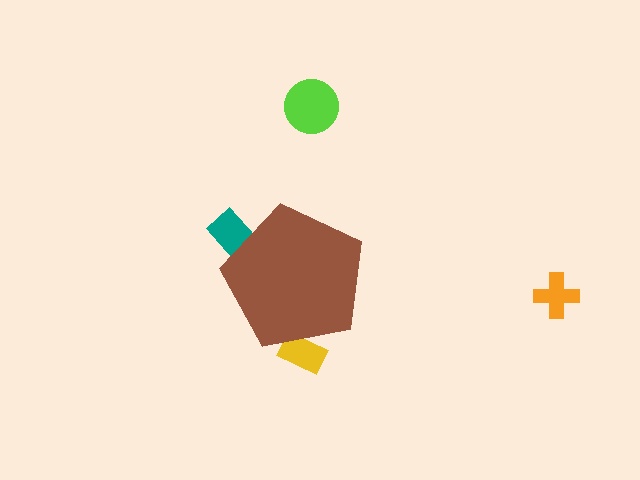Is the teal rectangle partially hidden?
Yes, the teal rectangle is partially hidden behind the brown pentagon.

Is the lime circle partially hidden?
No, the lime circle is fully visible.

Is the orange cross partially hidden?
No, the orange cross is fully visible.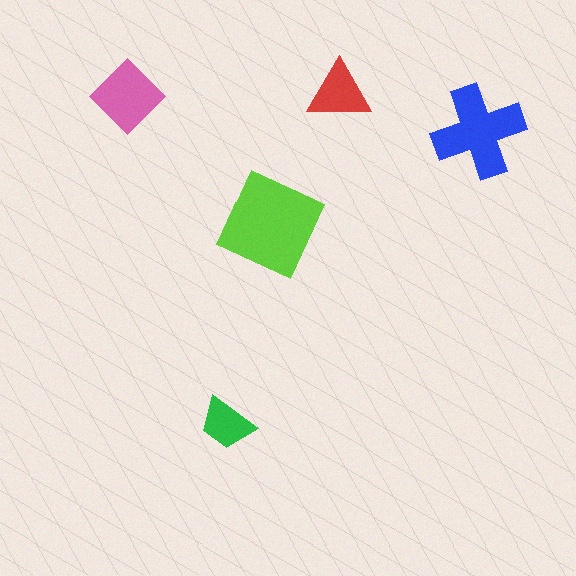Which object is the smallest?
The green trapezoid.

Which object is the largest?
The lime square.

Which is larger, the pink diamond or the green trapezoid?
The pink diamond.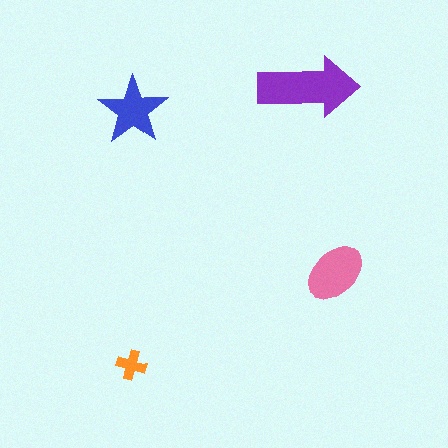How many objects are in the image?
There are 4 objects in the image.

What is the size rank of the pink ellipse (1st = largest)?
2nd.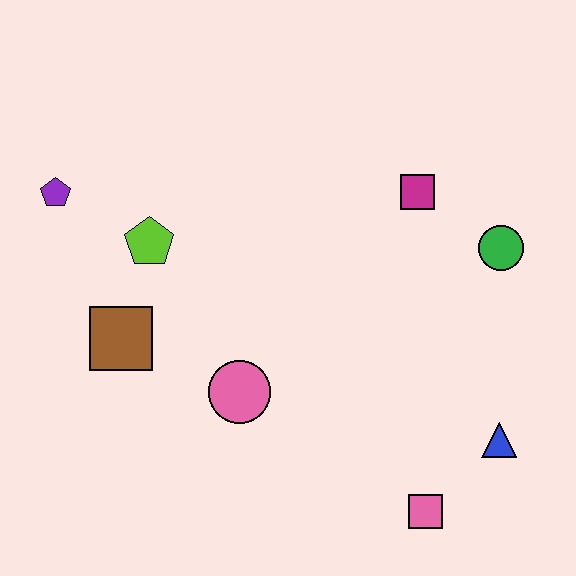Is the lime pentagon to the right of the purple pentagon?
Yes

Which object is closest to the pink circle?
The brown square is closest to the pink circle.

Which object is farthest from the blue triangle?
The purple pentagon is farthest from the blue triangle.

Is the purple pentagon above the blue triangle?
Yes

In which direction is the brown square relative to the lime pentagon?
The brown square is below the lime pentagon.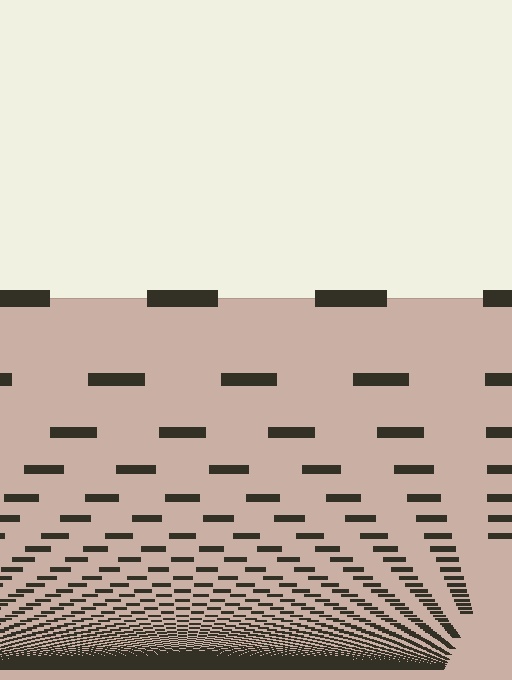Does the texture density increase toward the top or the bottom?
Density increases toward the bottom.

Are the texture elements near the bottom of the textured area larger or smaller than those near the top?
Smaller. The gradient is inverted — elements near the bottom are smaller and denser.